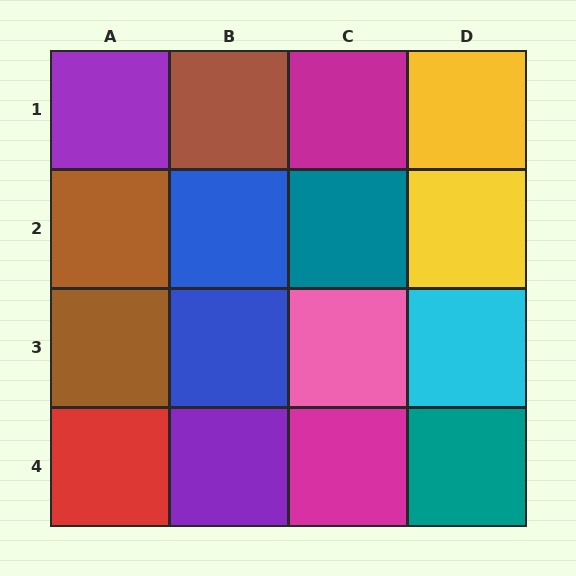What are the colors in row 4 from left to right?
Red, purple, magenta, teal.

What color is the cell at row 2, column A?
Brown.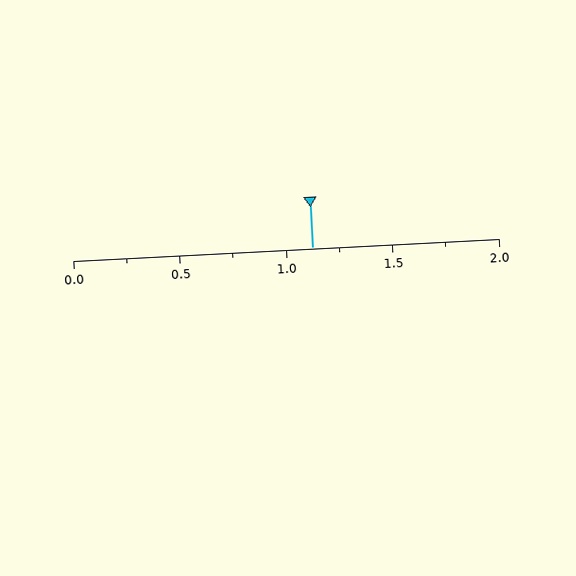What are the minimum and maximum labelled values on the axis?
The axis runs from 0.0 to 2.0.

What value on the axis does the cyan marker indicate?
The marker indicates approximately 1.12.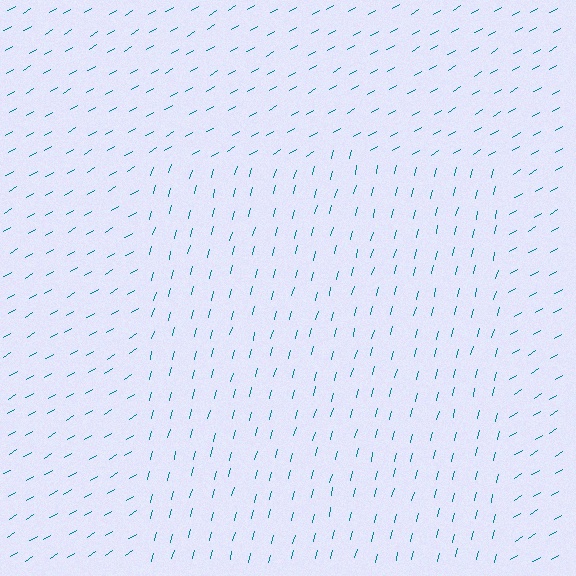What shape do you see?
I see a rectangle.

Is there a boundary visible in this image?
Yes, there is a texture boundary formed by a change in line orientation.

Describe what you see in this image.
The image is filled with small teal line segments. A rectangle region in the image has lines oriented differently from the surrounding lines, creating a visible texture boundary.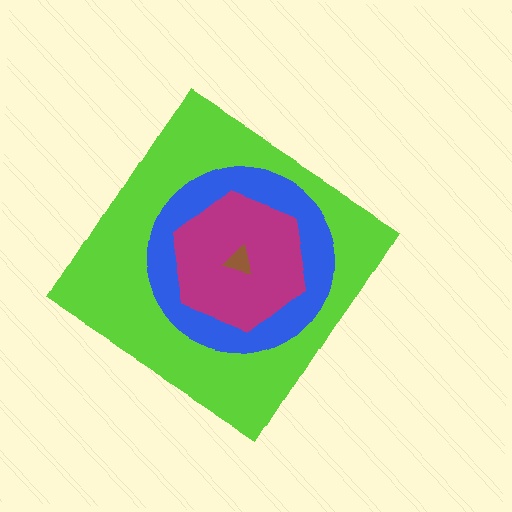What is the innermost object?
The brown triangle.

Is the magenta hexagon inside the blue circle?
Yes.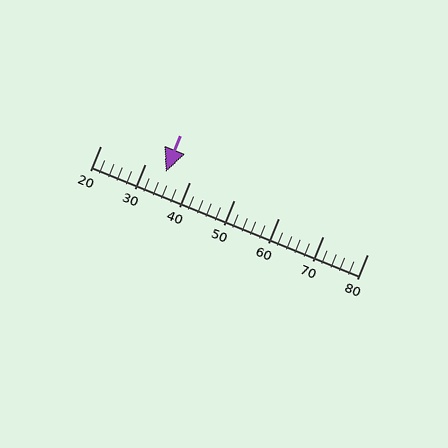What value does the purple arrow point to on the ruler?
The purple arrow points to approximately 35.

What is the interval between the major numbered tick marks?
The major tick marks are spaced 10 units apart.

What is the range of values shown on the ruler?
The ruler shows values from 20 to 80.